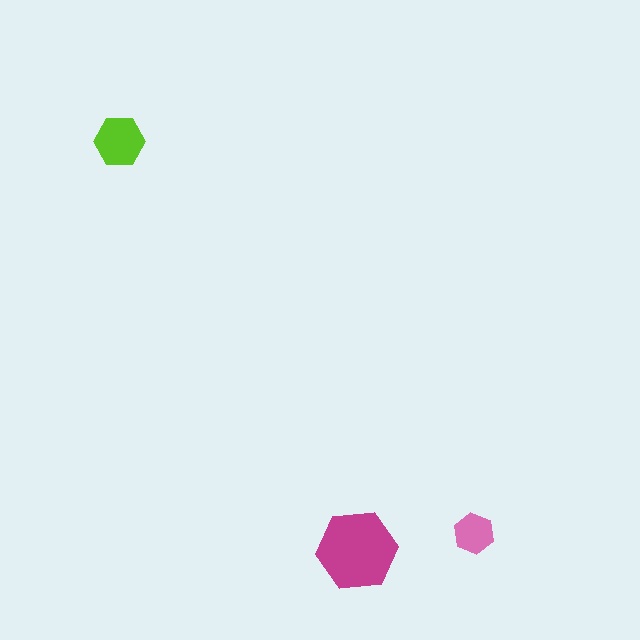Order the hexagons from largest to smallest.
the magenta one, the lime one, the pink one.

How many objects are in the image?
There are 3 objects in the image.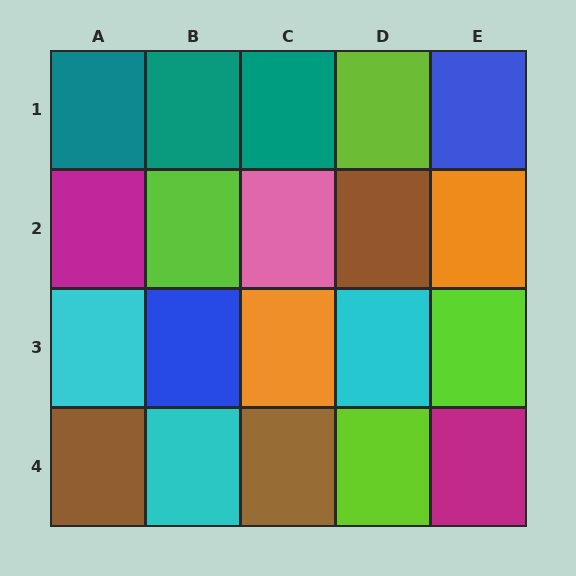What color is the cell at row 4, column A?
Brown.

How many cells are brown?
3 cells are brown.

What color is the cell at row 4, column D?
Lime.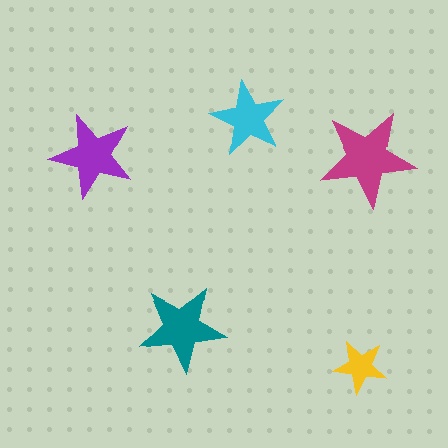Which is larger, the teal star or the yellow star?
The teal one.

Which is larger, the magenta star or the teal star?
The magenta one.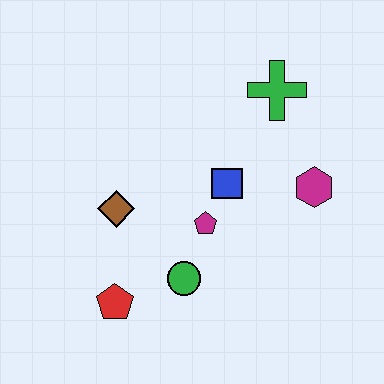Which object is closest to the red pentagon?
The green circle is closest to the red pentagon.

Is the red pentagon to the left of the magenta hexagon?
Yes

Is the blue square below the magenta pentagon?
No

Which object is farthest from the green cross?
The red pentagon is farthest from the green cross.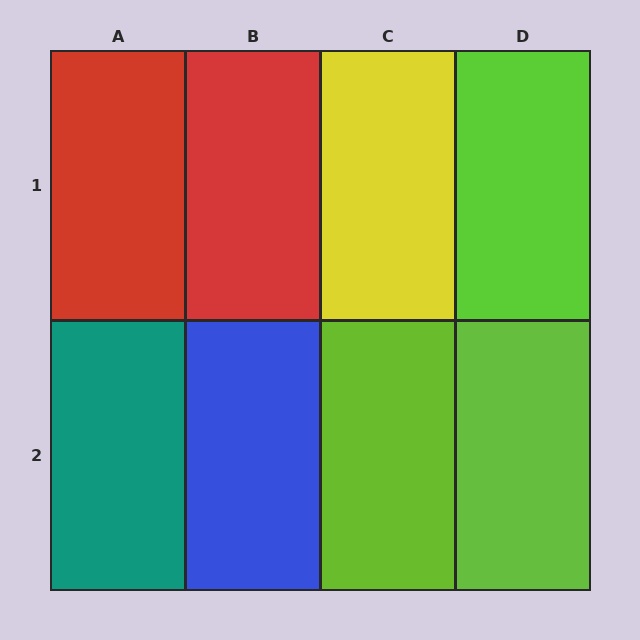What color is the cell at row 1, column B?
Red.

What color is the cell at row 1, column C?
Yellow.